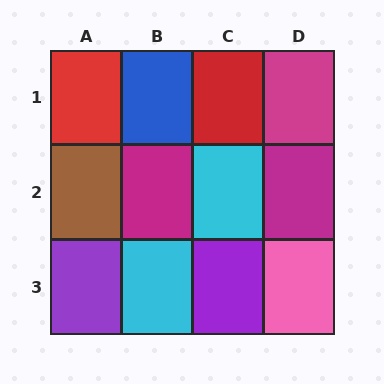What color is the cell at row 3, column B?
Cyan.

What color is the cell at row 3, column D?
Pink.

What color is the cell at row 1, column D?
Magenta.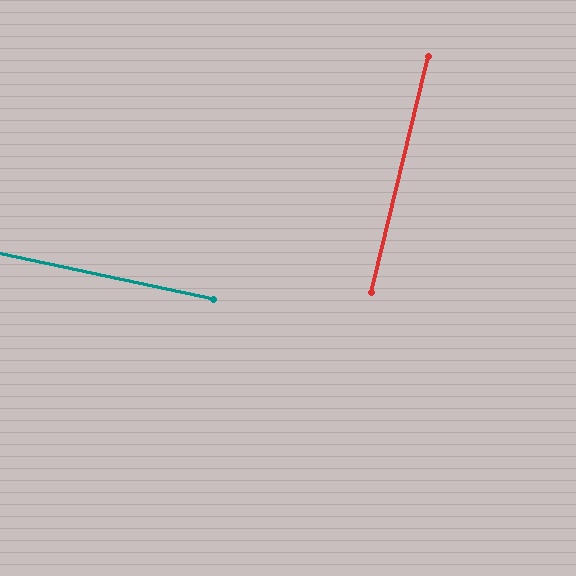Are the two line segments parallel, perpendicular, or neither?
Perpendicular — they meet at approximately 89°.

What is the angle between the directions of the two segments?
Approximately 89 degrees.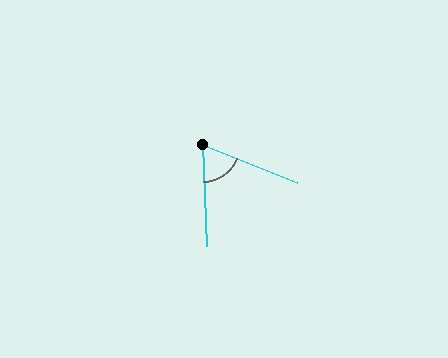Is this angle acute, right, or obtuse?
It is acute.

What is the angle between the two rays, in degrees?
Approximately 66 degrees.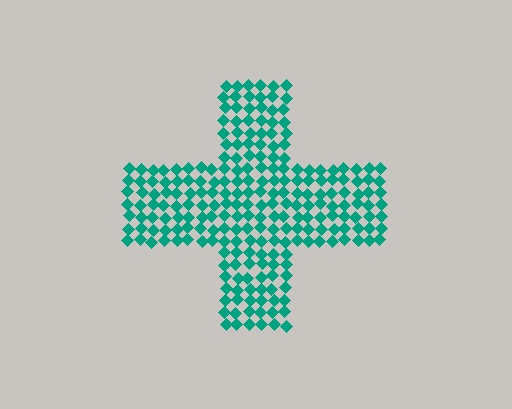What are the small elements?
The small elements are diamonds.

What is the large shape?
The large shape is a cross.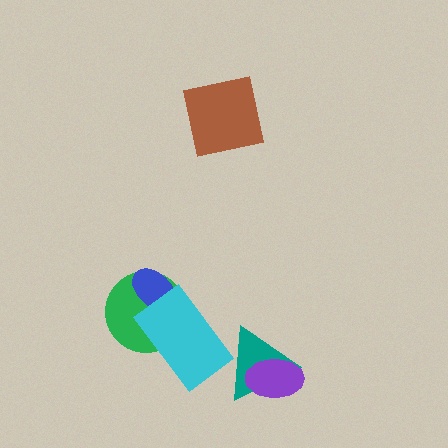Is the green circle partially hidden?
Yes, it is partially covered by another shape.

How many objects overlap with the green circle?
2 objects overlap with the green circle.